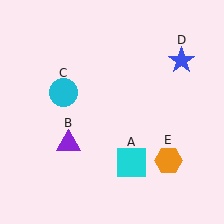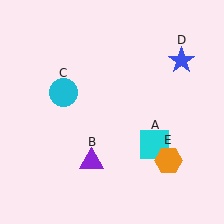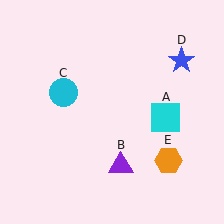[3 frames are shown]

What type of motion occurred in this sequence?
The cyan square (object A), purple triangle (object B) rotated counterclockwise around the center of the scene.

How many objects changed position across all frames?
2 objects changed position: cyan square (object A), purple triangle (object B).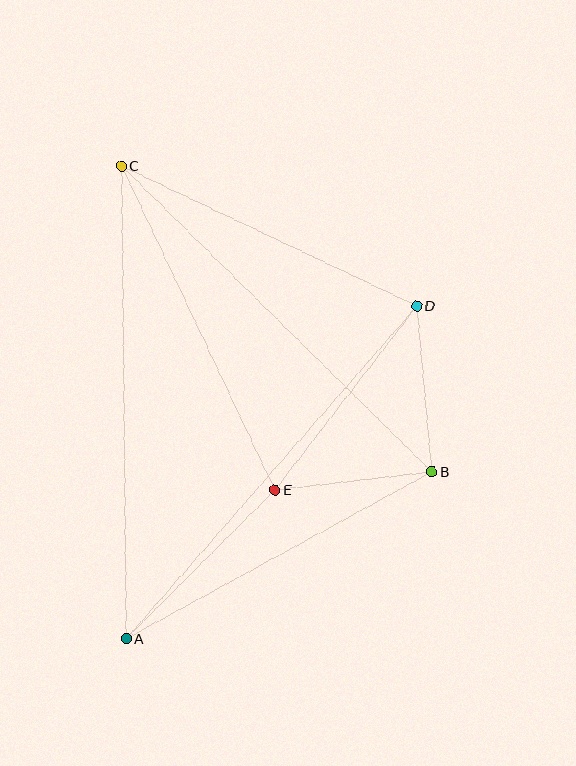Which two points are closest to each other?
Points B and E are closest to each other.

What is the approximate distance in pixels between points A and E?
The distance between A and E is approximately 211 pixels.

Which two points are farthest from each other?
Points A and C are farthest from each other.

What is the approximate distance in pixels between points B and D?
The distance between B and D is approximately 167 pixels.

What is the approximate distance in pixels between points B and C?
The distance between B and C is approximately 436 pixels.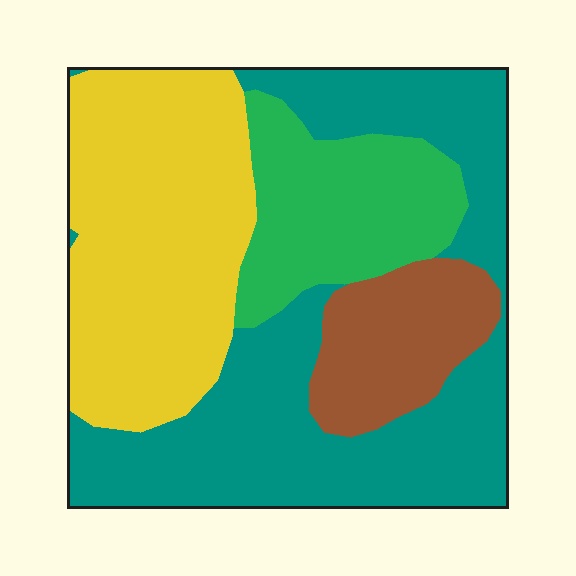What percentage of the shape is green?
Green covers about 15% of the shape.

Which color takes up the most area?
Teal, at roughly 40%.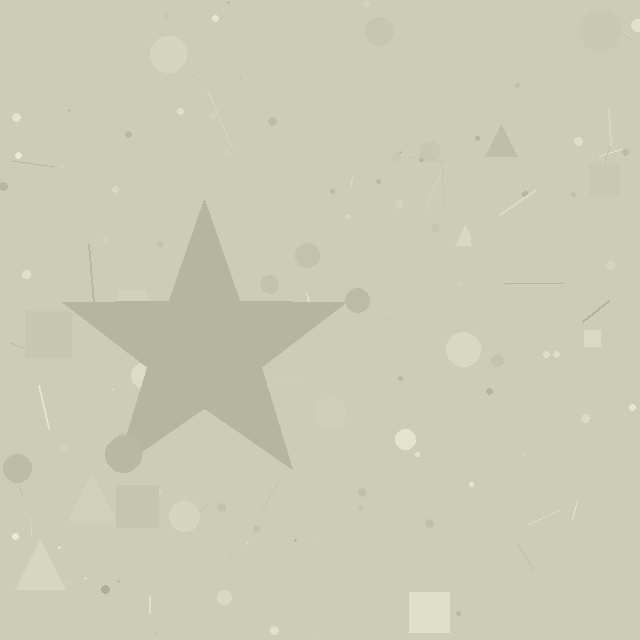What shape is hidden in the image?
A star is hidden in the image.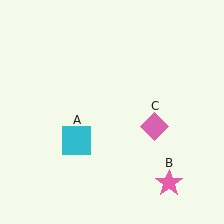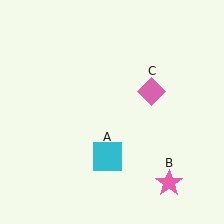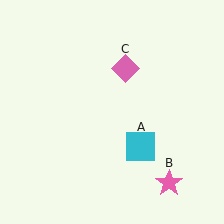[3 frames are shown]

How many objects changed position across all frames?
2 objects changed position: cyan square (object A), pink diamond (object C).